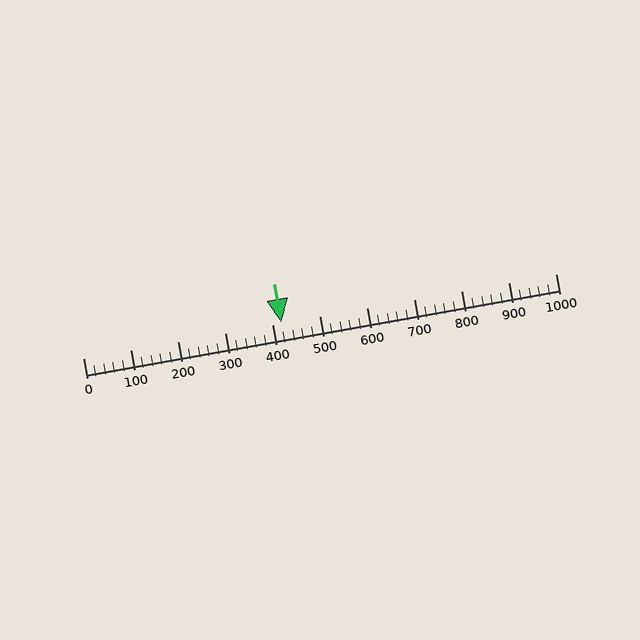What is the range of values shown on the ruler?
The ruler shows values from 0 to 1000.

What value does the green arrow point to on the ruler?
The green arrow points to approximately 421.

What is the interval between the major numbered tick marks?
The major tick marks are spaced 100 units apart.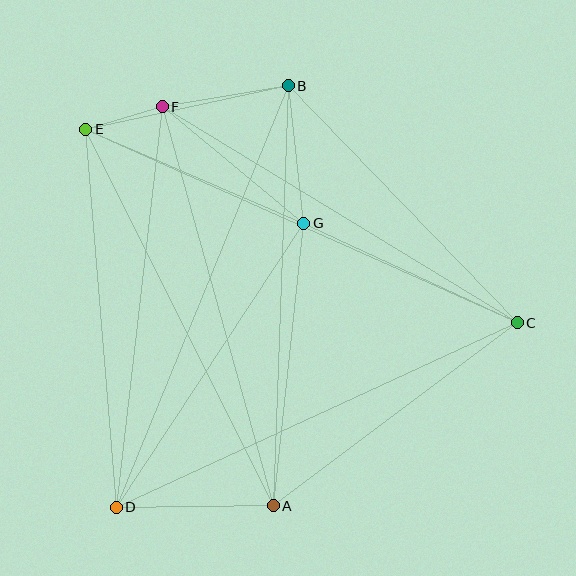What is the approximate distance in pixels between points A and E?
The distance between A and E is approximately 421 pixels.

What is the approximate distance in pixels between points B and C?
The distance between B and C is approximately 330 pixels.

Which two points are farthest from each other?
Points C and E are farthest from each other.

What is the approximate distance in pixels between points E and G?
The distance between E and G is approximately 238 pixels.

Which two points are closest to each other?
Points E and F are closest to each other.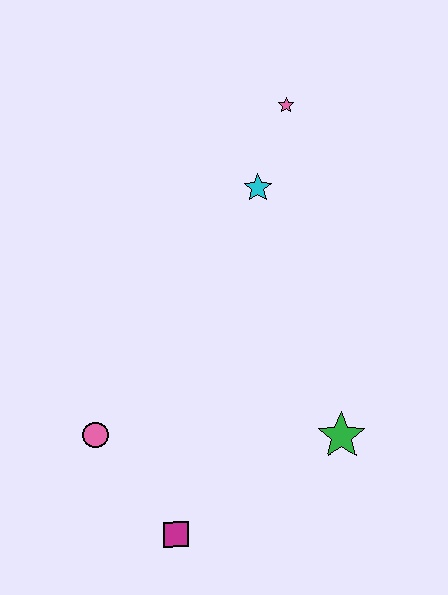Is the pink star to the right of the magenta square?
Yes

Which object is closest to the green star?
The magenta square is closest to the green star.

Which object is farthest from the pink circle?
The pink star is farthest from the pink circle.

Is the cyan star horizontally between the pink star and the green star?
No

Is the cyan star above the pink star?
No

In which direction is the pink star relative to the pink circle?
The pink star is above the pink circle.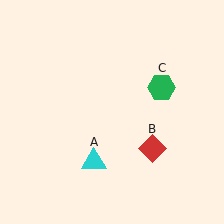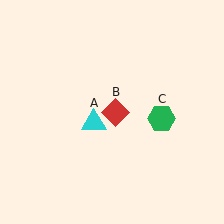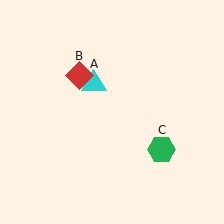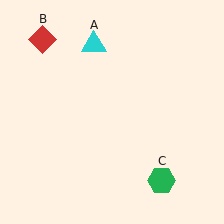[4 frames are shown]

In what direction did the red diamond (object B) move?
The red diamond (object B) moved up and to the left.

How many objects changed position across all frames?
3 objects changed position: cyan triangle (object A), red diamond (object B), green hexagon (object C).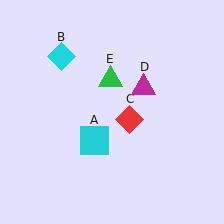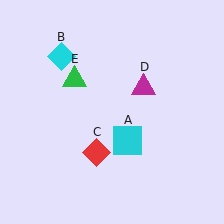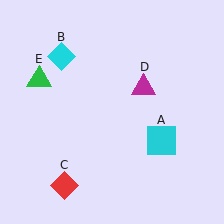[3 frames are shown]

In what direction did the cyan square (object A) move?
The cyan square (object A) moved right.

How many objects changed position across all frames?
3 objects changed position: cyan square (object A), red diamond (object C), green triangle (object E).